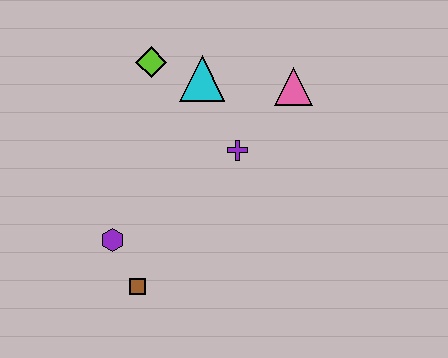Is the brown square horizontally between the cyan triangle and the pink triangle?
No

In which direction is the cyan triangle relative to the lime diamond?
The cyan triangle is to the right of the lime diamond.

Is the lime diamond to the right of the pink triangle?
No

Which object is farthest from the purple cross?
The brown square is farthest from the purple cross.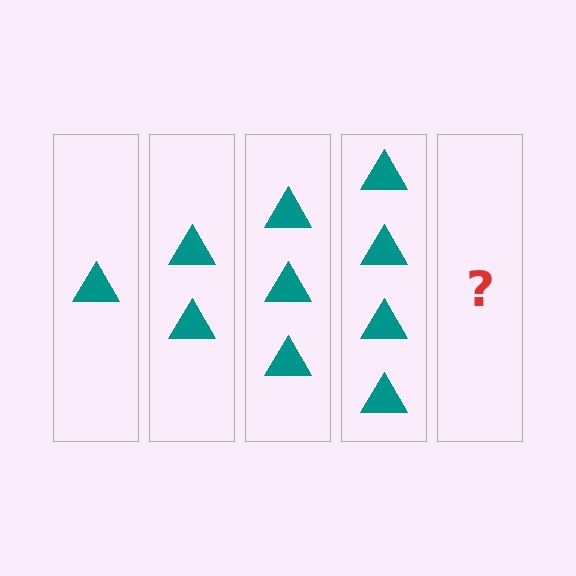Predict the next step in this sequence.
The next step is 5 triangles.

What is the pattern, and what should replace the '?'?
The pattern is that each step adds one more triangle. The '?' should be 5 triangles.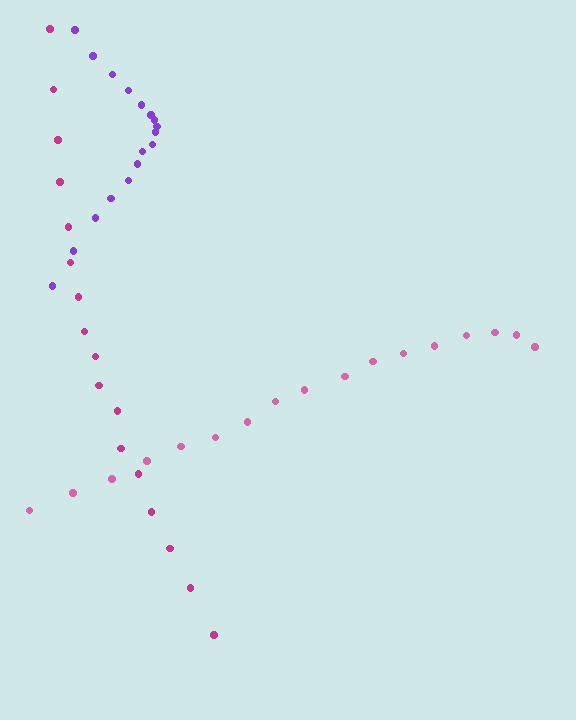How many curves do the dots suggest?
There are 3 distinct paths.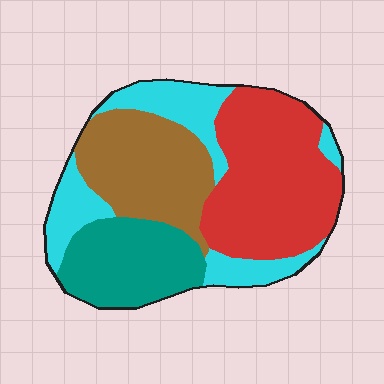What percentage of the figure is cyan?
Cyan covers 22% of the figure.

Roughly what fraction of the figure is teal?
Teal covers around 20% of the figure.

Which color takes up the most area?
Red, at roughly 35%.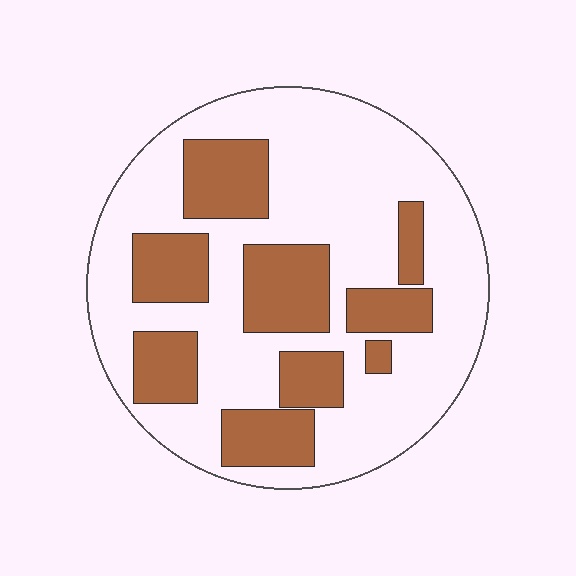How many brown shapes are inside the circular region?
9.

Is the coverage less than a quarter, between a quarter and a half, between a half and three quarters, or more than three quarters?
Between a quarter and a half.